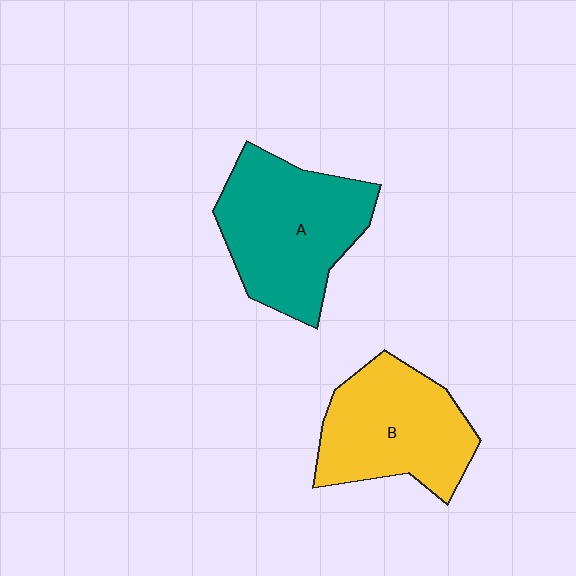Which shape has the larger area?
Shape A (teal).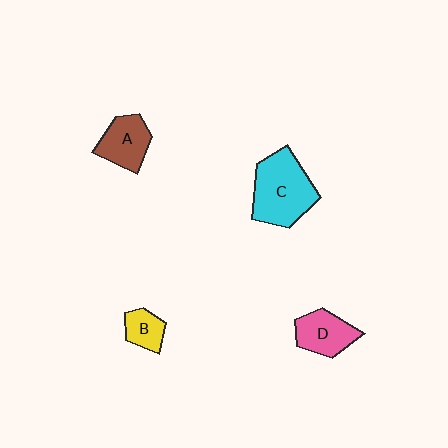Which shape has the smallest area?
Shape B (yellow).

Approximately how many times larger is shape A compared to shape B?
Approximately 1.7 times.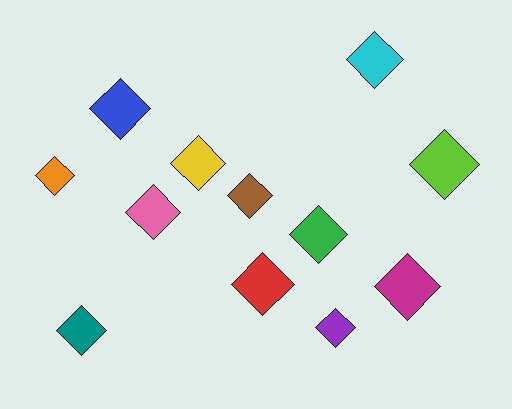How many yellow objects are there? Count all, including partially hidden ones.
There is 1 yellow object.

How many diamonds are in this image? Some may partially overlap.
There are 12 diamonds.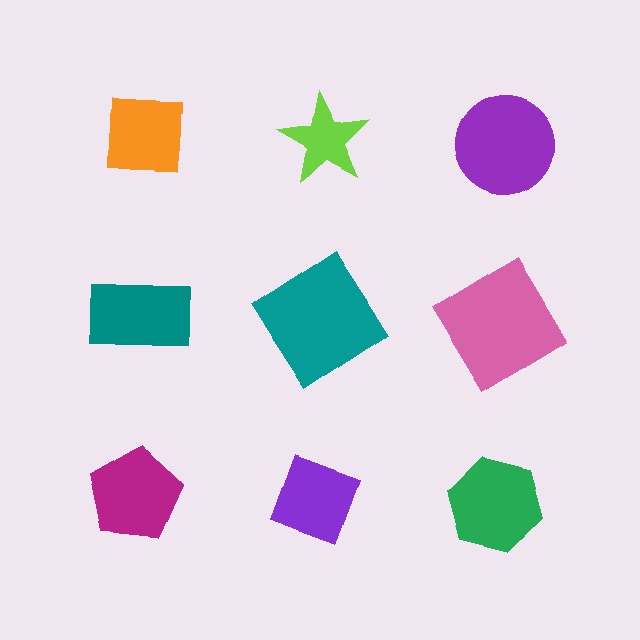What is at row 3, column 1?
A magenta pentagon.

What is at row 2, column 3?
A pink diamond.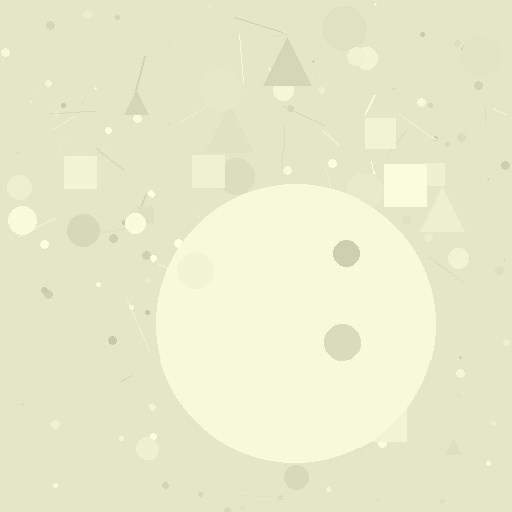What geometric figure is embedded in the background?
A circle is embedded in the background.